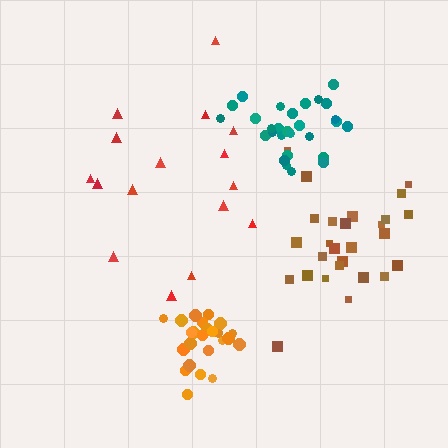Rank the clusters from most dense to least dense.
orange, teal, brown, red.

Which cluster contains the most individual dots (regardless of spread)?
Teal (29).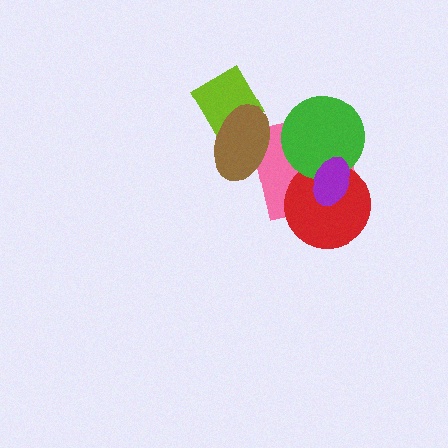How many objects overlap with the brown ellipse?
2 objects overlap with the brown ellipse.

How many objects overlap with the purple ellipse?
3 objects overlap with the purple ellipse.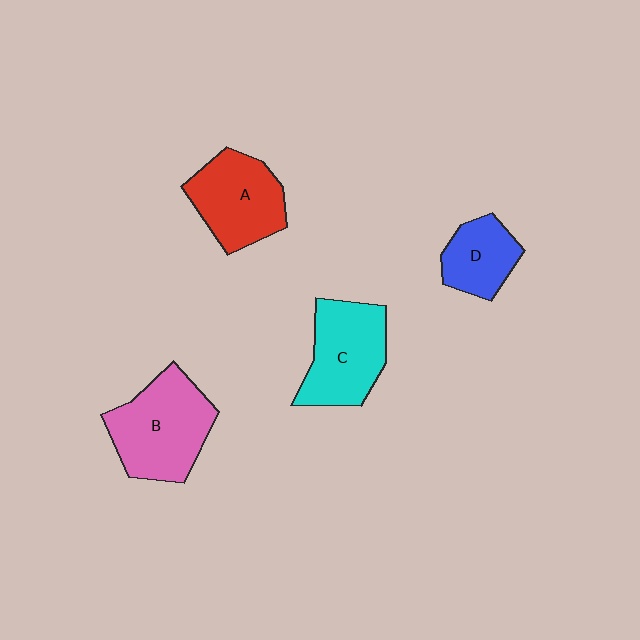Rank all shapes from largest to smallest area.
From largest to smallest: B (pink), C (cyan), A (red), D (blue).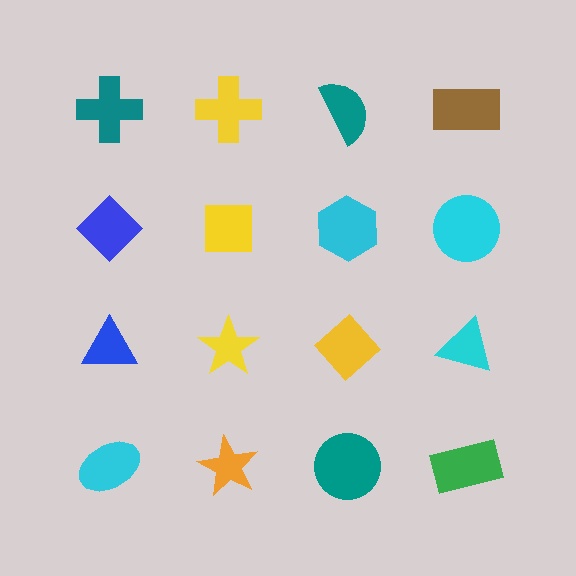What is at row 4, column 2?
An orange star.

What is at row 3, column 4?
A cyan triangle.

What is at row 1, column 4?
A brown rectangle.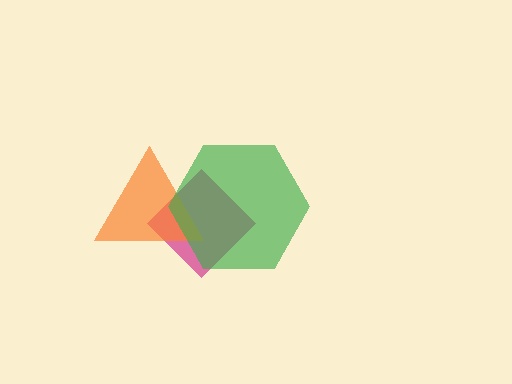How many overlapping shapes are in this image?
There are 3 overlapping shapes in the image.